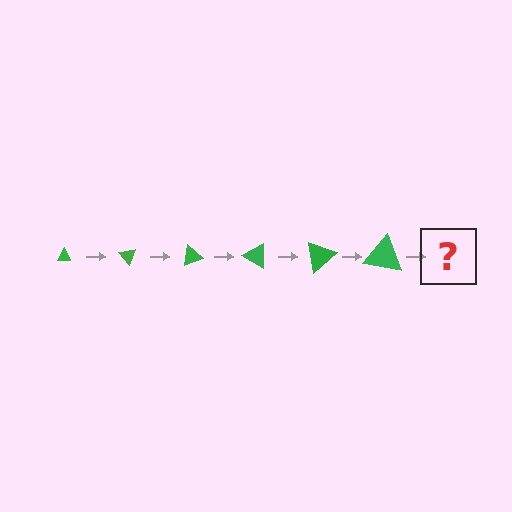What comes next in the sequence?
The next element should be a triangle, larger than the previous one and rotated 300 degrees from the start.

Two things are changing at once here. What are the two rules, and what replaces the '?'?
The two rules are that the triangle grows larger each step and it rotates 50 degrees each step. The '?' should be a triangle, larger than the previous one and rotated 300 degrees from the start.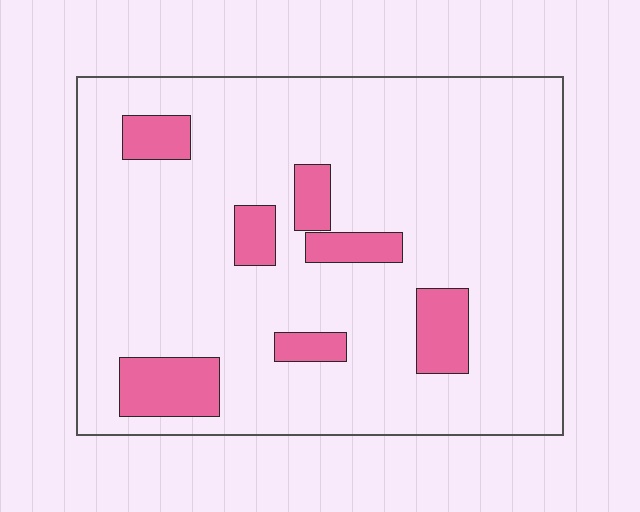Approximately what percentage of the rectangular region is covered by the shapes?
Approximately 15%.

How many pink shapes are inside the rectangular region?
7.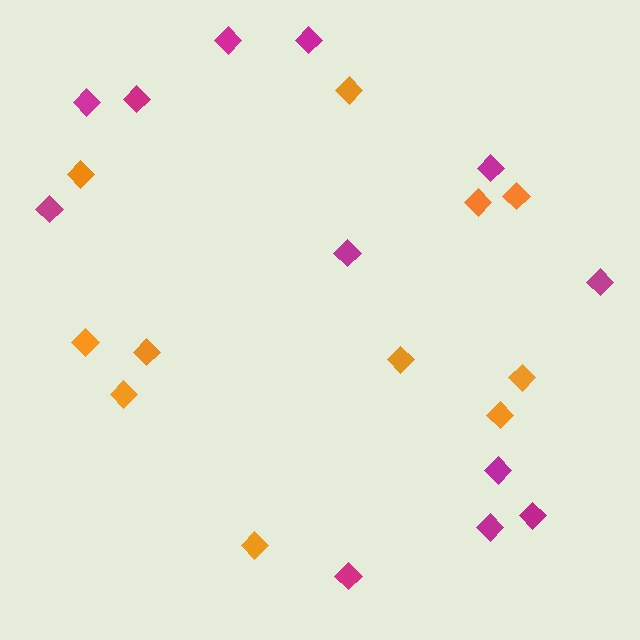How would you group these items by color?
There are 2 groups: one group of orange diamonds (11) and one group of magenta diamonds (12).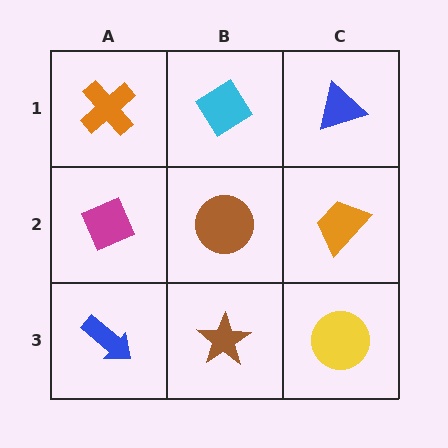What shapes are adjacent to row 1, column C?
An orange trapezoid (row 2, column C), a cyan diamond (row 1, column B).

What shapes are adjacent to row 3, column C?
An orange trapezoid (row 2, column C), a brown star (row 3, column B).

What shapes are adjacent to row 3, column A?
A magenta diamond (row 2, column A), a brown star (row 3, column B).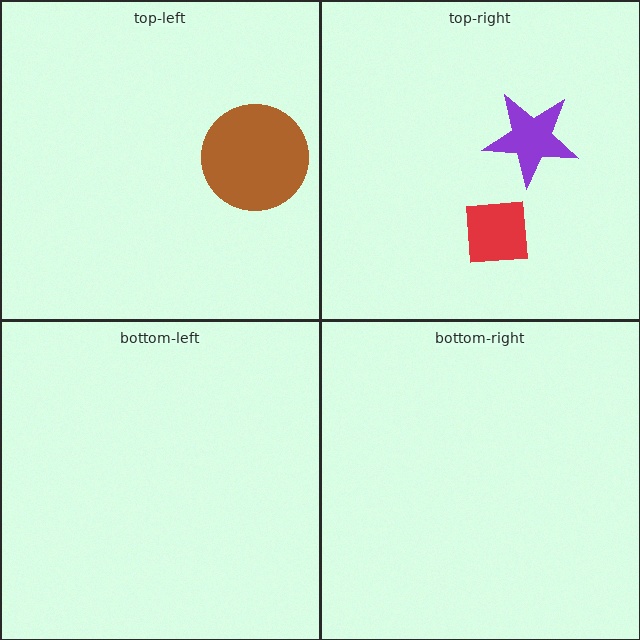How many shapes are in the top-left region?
1.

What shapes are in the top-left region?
The brown circle.